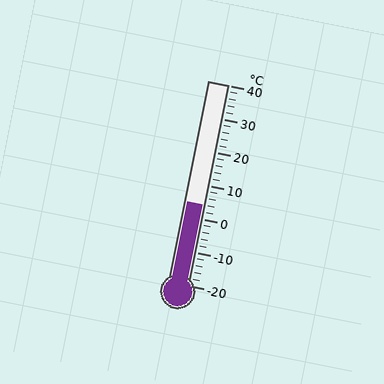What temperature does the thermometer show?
The thermometer shows approximately 4°C.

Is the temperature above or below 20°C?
The temperature is below 20°C.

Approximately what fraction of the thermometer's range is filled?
The thermometer is filled to approximately 40% of its range.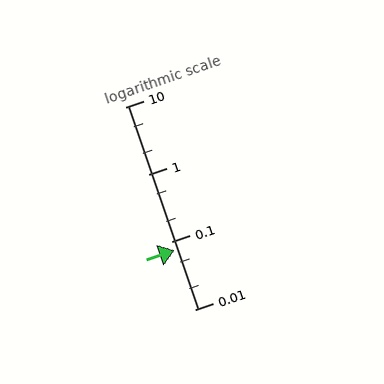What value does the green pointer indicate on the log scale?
The pointer indicates approximately 0.075.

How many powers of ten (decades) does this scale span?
The scale spans 3 decades, from 0.01 to 10.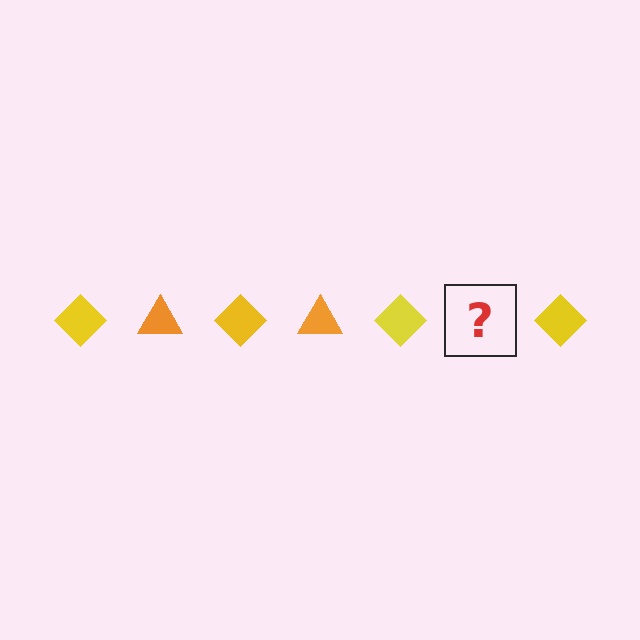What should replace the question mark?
The question mark should be replaced with an orange triangle.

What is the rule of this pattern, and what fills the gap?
The rule is that the pattern alternates between yellow diamond and orange triangle. The gap should be filled with an orange triangle.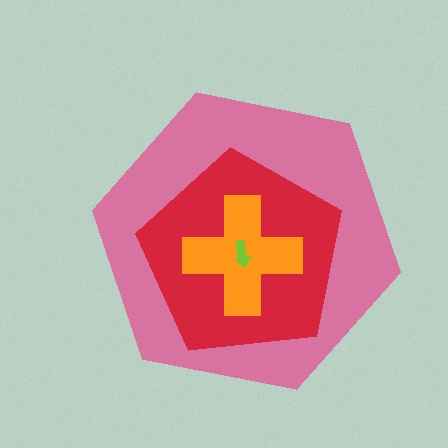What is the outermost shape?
The pink hexagon.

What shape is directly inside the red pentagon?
The orange cross.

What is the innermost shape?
The lime arrow.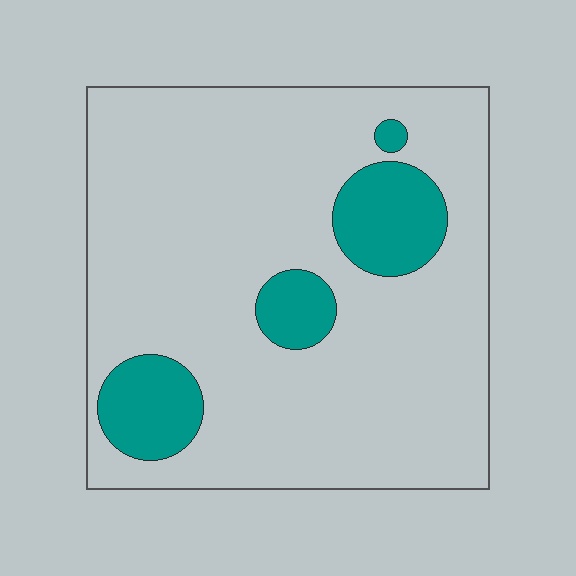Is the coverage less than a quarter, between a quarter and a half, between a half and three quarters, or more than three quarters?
Less than a quarter.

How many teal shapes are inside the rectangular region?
4.